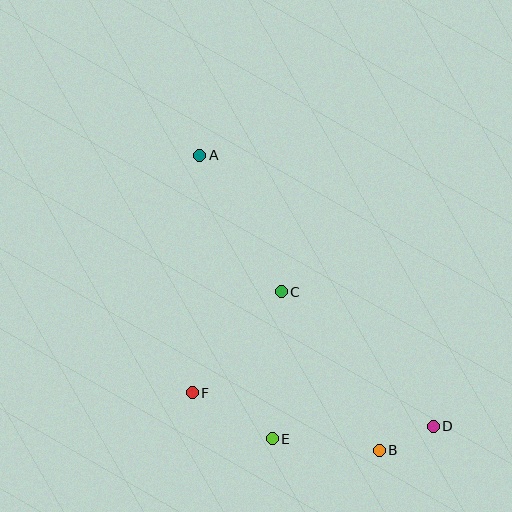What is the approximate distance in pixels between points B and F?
The distance between B and F is approximately 196 pixels.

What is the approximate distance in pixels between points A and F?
The distance between A and F is approximately 238 pixels.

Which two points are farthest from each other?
Points A and D are farthest from each other.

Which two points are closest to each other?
Points B and D are closest to each other.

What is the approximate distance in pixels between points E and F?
The distance between E and F is approximately 93 pixels.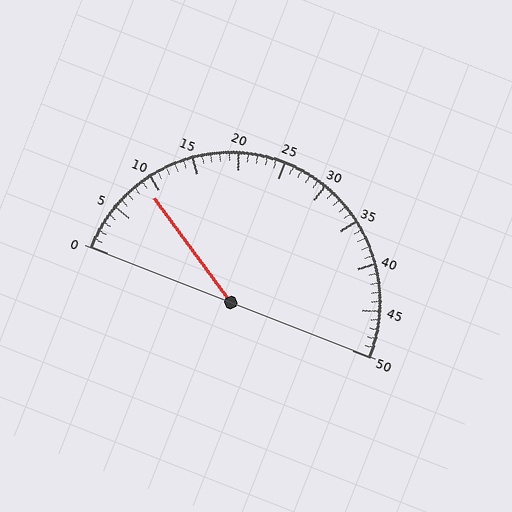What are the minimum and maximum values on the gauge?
The gauge ranges from 0 to 50.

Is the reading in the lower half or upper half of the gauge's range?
The reading is in the lower half of the range (0 to 50).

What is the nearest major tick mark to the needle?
The nearest major tick mark is 10.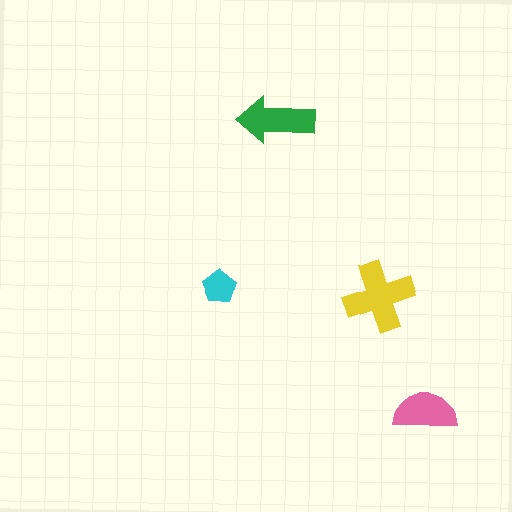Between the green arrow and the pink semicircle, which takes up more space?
The green arrow.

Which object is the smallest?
The cyan pentagon.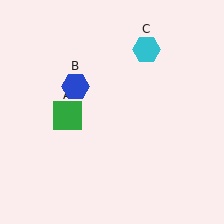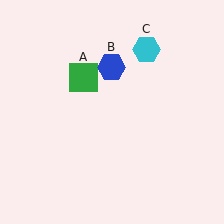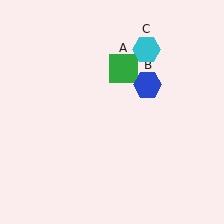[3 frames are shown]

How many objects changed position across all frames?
2 objects changed position: green square (object A), blue hexagon (object B).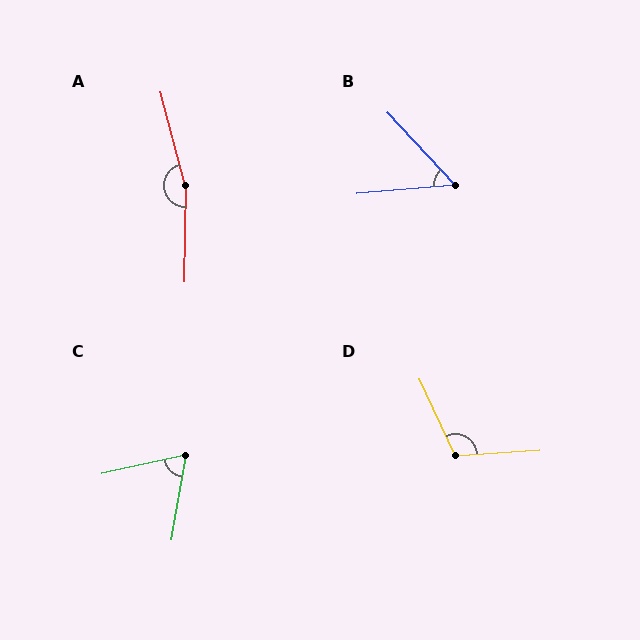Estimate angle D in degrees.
Approximately 111 degrees.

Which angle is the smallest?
B, at approximately 52 degrees.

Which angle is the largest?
A, at approximately 164 degrees.